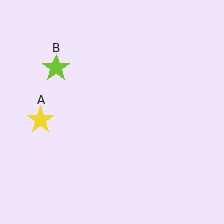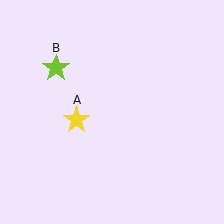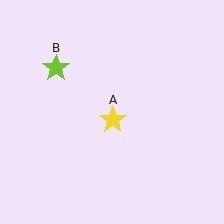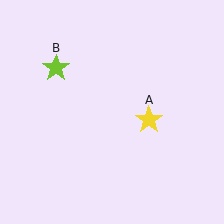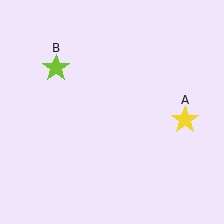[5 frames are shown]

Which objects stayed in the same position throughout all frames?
Lime star (object B) remained stationary.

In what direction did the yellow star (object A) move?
The yellow star (object A) moved right.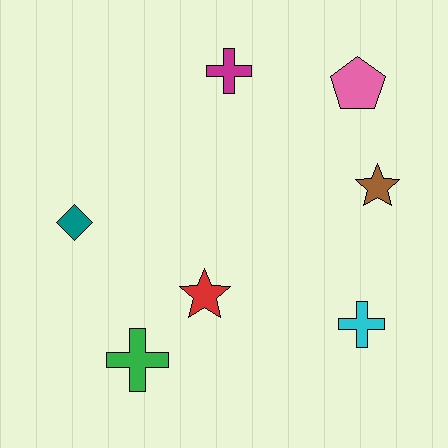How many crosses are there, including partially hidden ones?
There are 3 crosses.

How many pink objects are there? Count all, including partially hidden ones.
There is 1 pink object.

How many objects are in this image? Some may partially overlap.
There are 7 objects.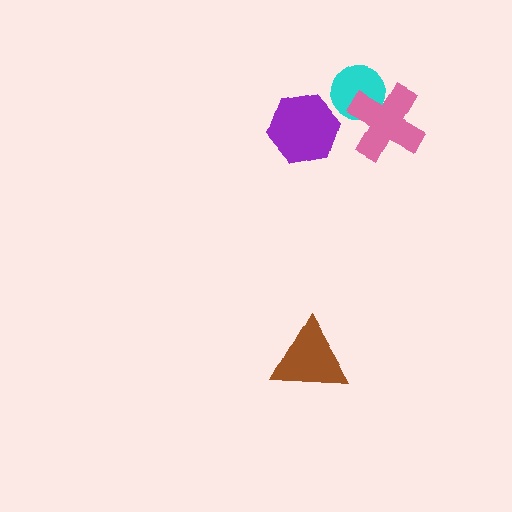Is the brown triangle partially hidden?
No, no other shape covers it.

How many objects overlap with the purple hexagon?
0 objects overlap with the purple hexagon.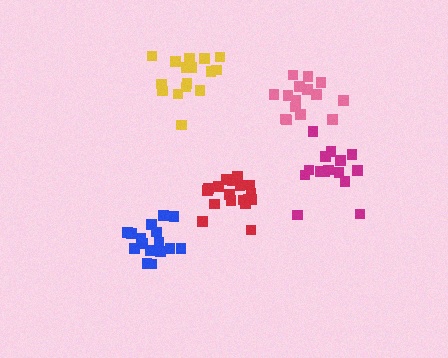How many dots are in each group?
Group 1: 15 dots, Group 2: 15 dots, Group 3: 19 dots, Group 4: 17 dots, Group 5: 16 dots (82 total).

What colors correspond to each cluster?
The clusters are colored: magenta, pink, red, blue, yellow.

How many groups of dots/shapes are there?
There are 5 groups.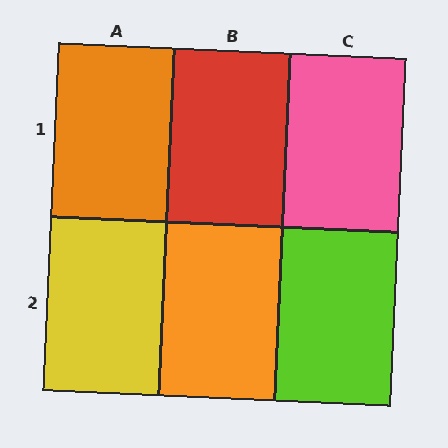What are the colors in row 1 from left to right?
Orange, red, pink.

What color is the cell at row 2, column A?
Yellow.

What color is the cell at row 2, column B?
Orange.